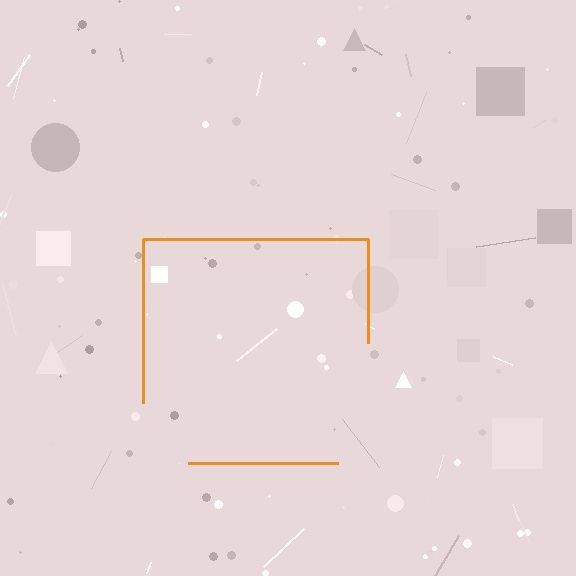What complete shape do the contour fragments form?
The contour fragments form a square.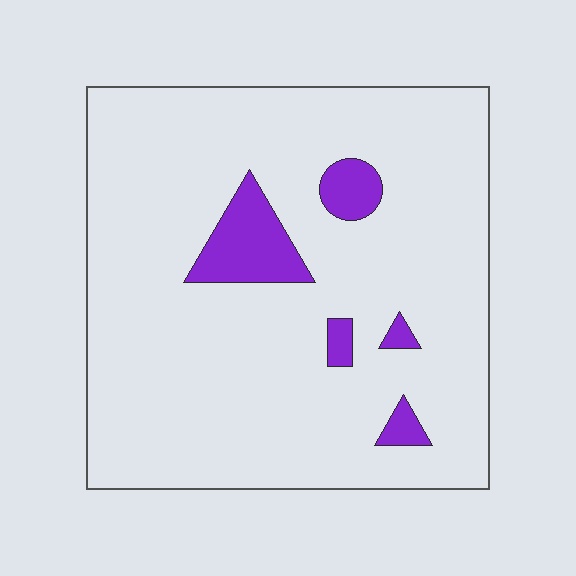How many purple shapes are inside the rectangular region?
5.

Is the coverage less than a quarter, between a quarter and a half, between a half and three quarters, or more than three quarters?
Less than a quarter.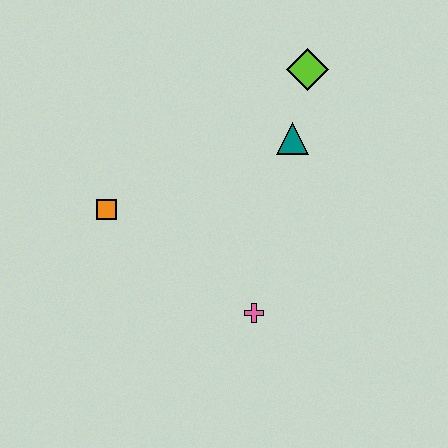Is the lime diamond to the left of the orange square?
No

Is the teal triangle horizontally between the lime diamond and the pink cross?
Yes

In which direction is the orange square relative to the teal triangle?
The orange square is to the left of the teal triangle.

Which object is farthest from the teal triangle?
The orange square is farthest from the teal triangle.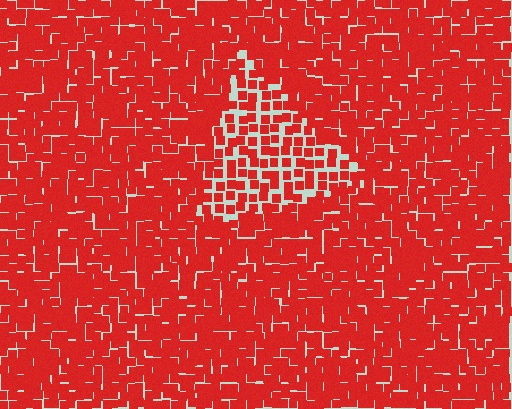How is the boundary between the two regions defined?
The boundary is defined by a change in element density (approximately 1.8x ratio). All elements are the same color, size, and shape.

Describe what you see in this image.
The image contains small red elements arranged at two different densities. A triangle-shaped region is visible where the elements are less densely packed than the surrounding area.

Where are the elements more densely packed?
The elements are more densely packed outside the triangle boundary.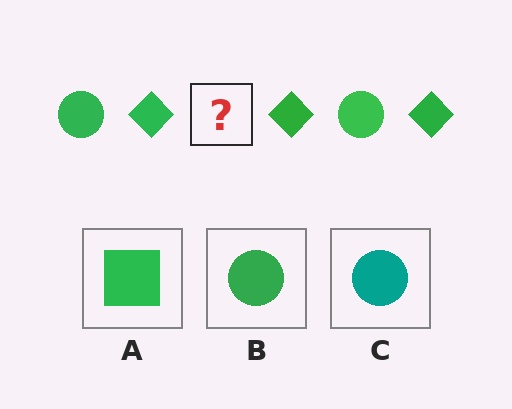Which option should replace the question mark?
Option B.